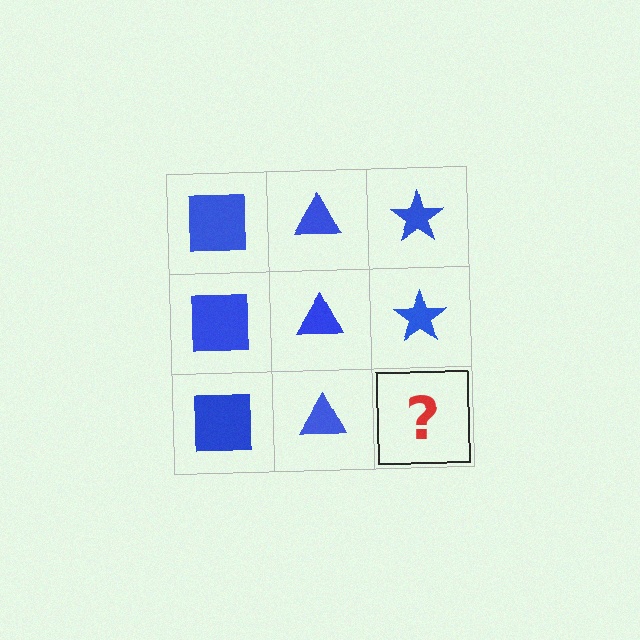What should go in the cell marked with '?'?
The missing cell should contain a blue star.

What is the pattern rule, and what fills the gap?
The rule is that each column has a consistent shape. The gap should be filled with a blue star.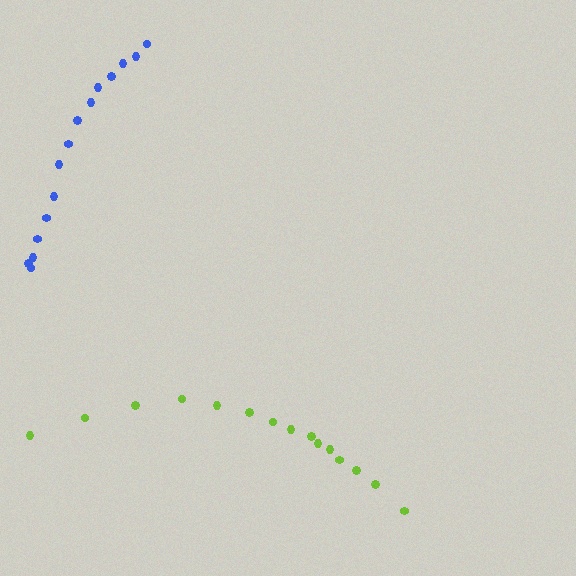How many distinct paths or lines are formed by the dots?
There are 2 distinct paths.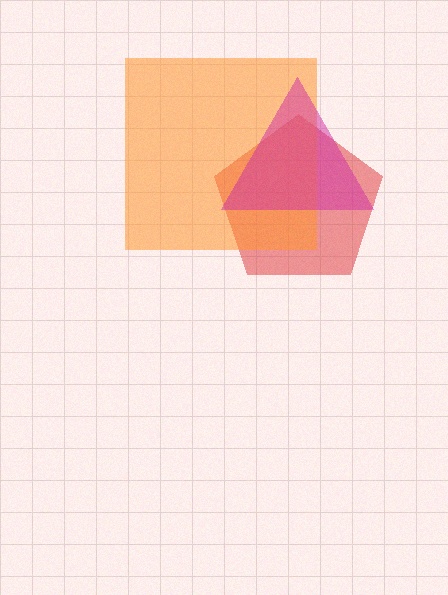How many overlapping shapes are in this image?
There are 3 overlapping shapes in the image.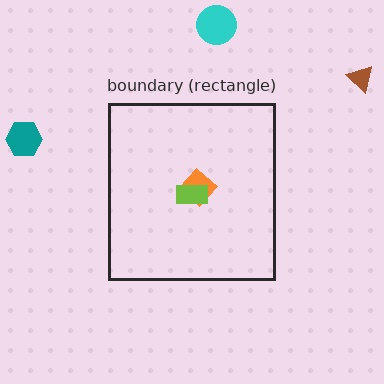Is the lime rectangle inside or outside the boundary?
Inside.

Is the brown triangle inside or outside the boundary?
Outside.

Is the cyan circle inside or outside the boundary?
Outside.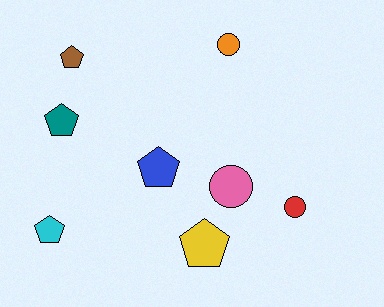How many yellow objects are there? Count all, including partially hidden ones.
There is 1 yellow object.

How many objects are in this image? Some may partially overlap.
There are 8 objects.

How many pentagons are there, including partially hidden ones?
There are 5 pentagons.